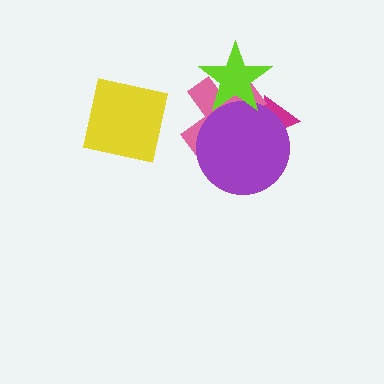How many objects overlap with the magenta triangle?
3 objects overlap with the magenta triangle.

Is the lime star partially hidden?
No, no other shape covers it.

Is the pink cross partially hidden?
Yes, it is partially covered by another shape.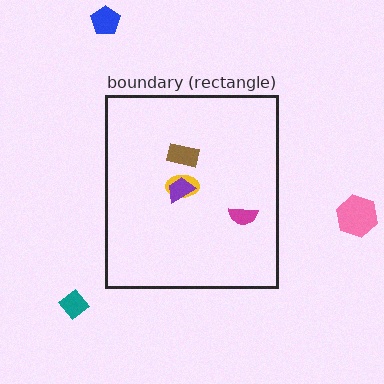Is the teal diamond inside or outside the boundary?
Outside.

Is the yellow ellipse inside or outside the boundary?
Inside.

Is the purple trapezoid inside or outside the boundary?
Inside.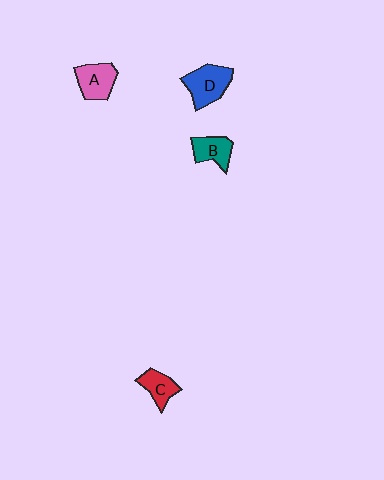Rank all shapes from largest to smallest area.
From largest to smallest: D (blue), A (pink), B (teal), C (red).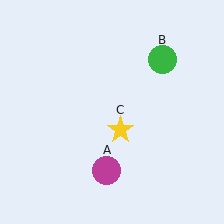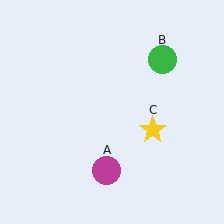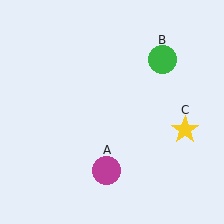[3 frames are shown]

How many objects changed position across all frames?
1 object changed position: yellow star (object C).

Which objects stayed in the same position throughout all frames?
Magenta circle (object A) and green circle (object B) remained stationary.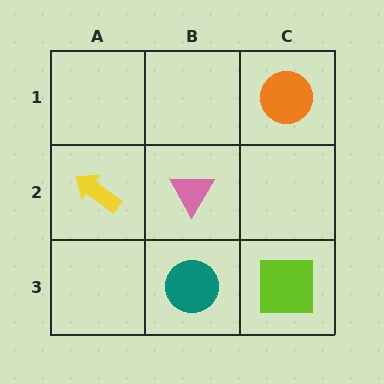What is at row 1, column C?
An orange circle.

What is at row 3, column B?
A teal circle.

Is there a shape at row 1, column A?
No, that cell is empty.